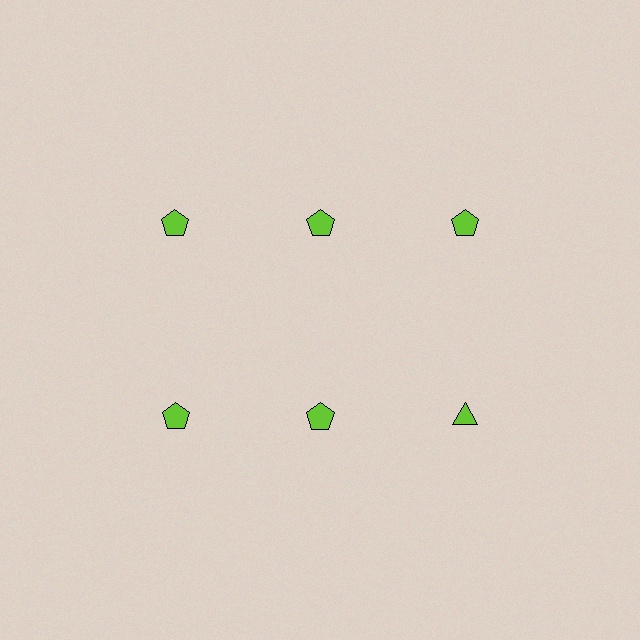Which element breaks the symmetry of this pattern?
The lime triangle in the second row, center column breaks the symmetry. All other shapes are lime pentagons.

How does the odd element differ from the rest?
It has a different shape: triangle instead of pentagon.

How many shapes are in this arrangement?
There are 6 shapes arranged in a grid pattern.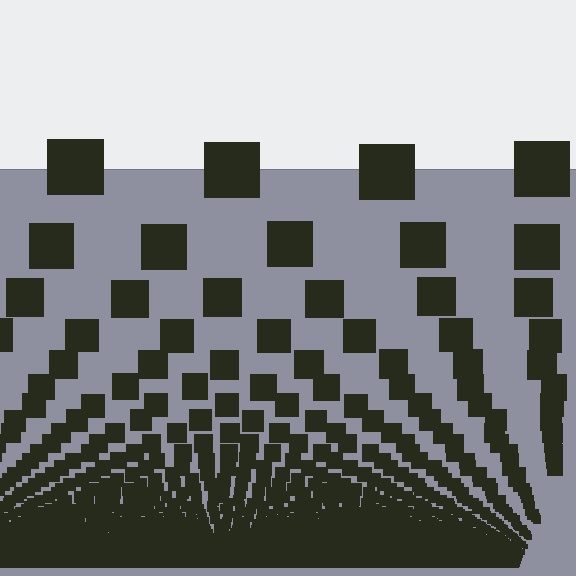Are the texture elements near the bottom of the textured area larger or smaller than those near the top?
Smaller. The gradient is inverted — elements near the bottom are smaller and denser.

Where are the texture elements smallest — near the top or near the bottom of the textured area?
Near the bottom.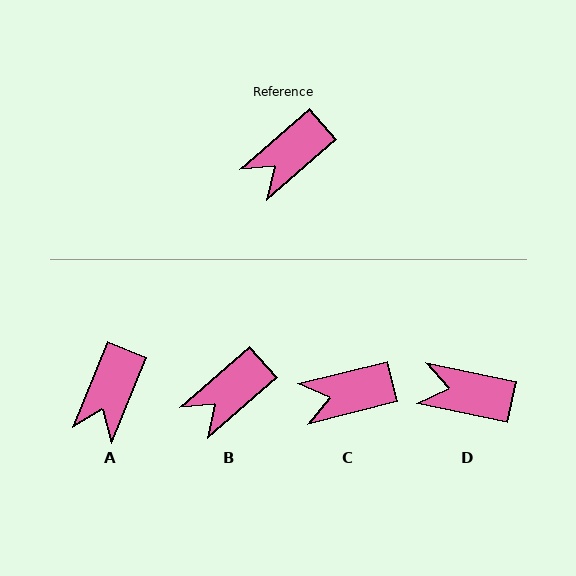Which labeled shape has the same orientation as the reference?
B.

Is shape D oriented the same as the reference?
No, it is off by about 53 degrees.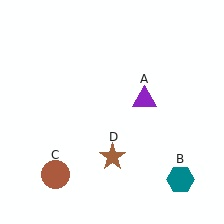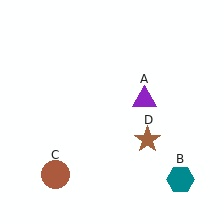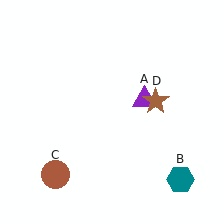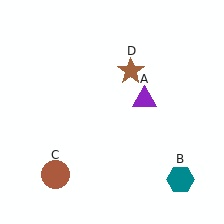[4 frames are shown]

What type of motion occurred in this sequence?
The brown star (object D) rotated counterclockwise around the center of the scene.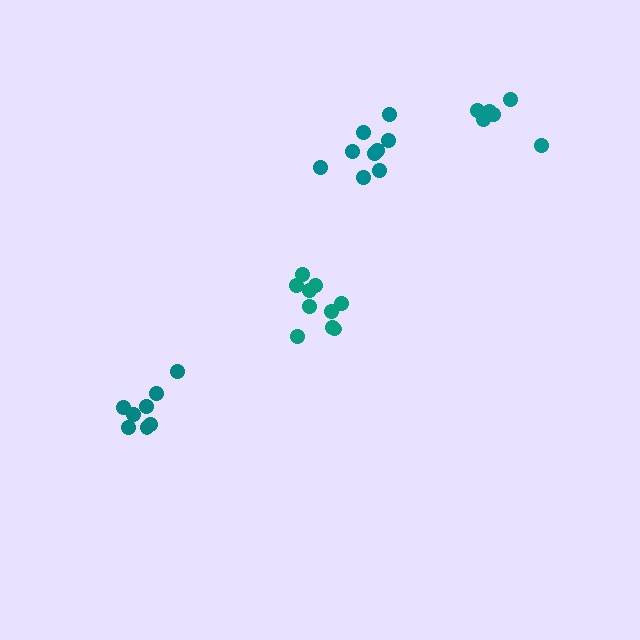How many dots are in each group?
Group 1: 10 dots, Group 2: 9 dots, Group 3: 8 dots, Group 4: 6 dots (33 total).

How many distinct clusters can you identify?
There are 4 distinct clusters.